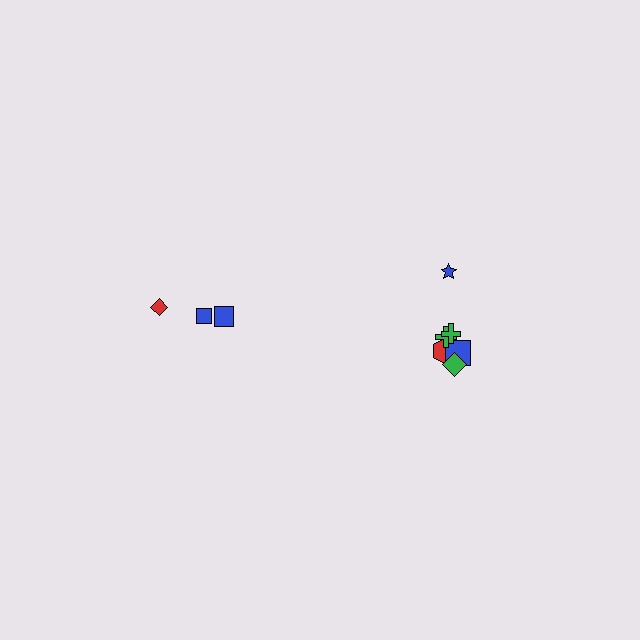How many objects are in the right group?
There are 6 objects.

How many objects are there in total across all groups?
There are 9 objects.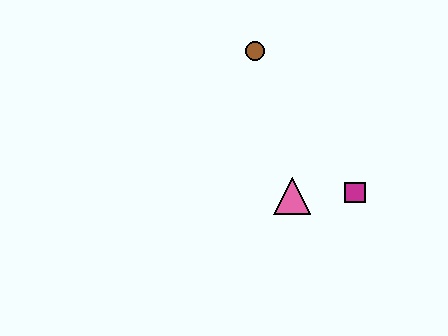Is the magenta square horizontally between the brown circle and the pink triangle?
No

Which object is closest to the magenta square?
The pink triangle is closest to the magenta square.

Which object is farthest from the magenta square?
The brown circle is farthest from the magenta square.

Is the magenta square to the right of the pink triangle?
Yes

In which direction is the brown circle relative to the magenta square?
The brown circle is above the magenta square.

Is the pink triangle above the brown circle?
No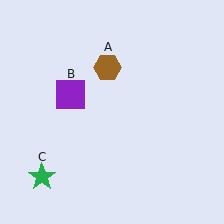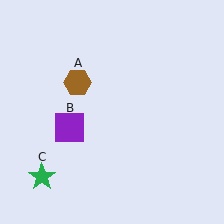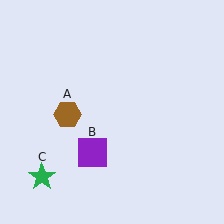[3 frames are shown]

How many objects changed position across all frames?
2 objects changed position: brown hexagon (object A), purple square (object B).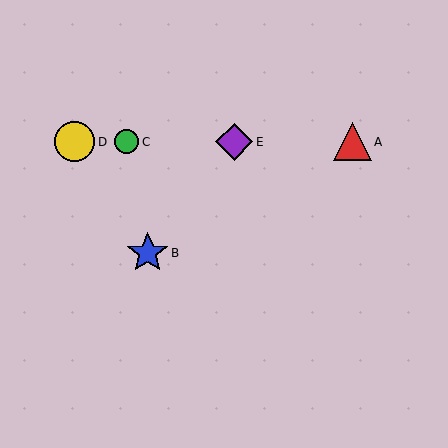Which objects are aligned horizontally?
Objects A, C, D, E are aligned horizontally.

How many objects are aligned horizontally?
4 objects (A, C, D, E) are aligned horizontally.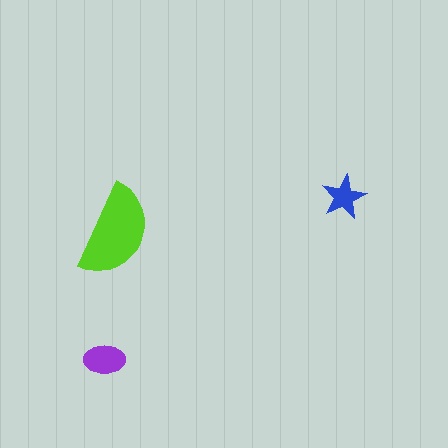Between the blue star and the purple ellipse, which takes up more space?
The purple ellipse.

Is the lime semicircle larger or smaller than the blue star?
Larger.